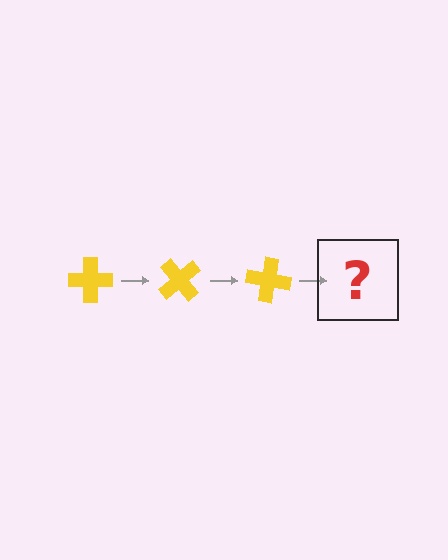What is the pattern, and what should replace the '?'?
The pattern is that the cross rotates 50 degrees each step. The '?' should be a yellow cross rotated 150 degrees.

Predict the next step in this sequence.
The next step is a yellow cross rotated 150 degrees.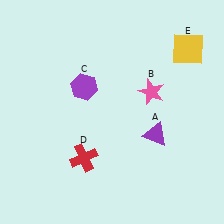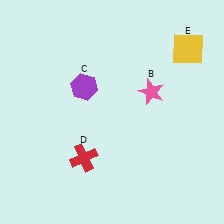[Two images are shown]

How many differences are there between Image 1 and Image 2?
There is 1 difference between the two images.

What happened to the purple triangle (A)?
The purple triangle (A) was removed in Image 2. It was in the bottom-right area of Image 1.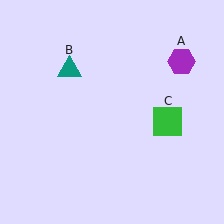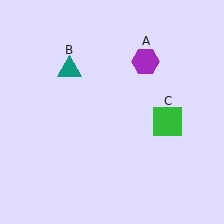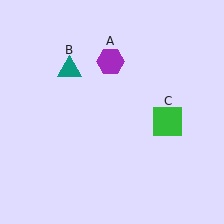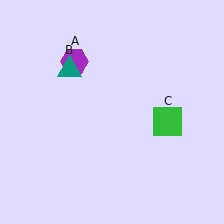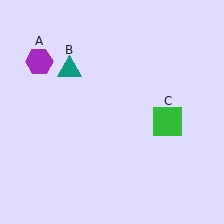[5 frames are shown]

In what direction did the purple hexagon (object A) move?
The purple hexagon (object A) moved left.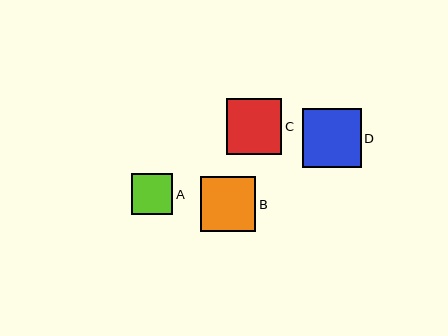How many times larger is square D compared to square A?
Square D is approximately 1.4 times the size of square A.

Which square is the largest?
Square D is the largest with a size of approximately 59 pixels.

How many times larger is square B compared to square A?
Square B is approximately 1.3 times the size of square A.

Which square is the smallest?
Square A is the smallest with a size of approximately 42 pixels.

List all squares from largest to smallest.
From largest to smallest: D, B, C, A.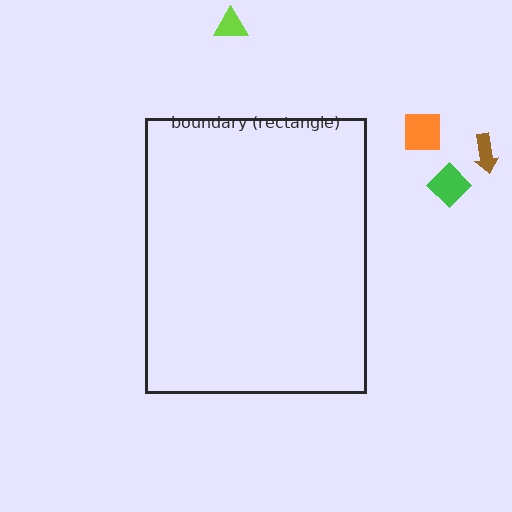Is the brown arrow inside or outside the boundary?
Outside.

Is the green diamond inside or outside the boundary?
Outside.